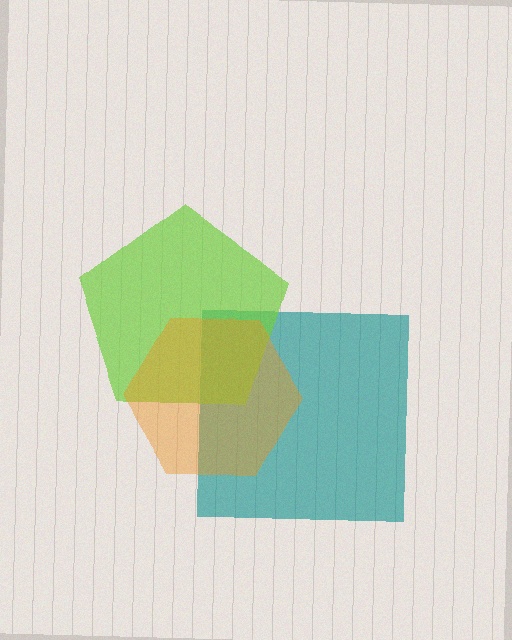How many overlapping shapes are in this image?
There are 3 overlapping shapes in the image.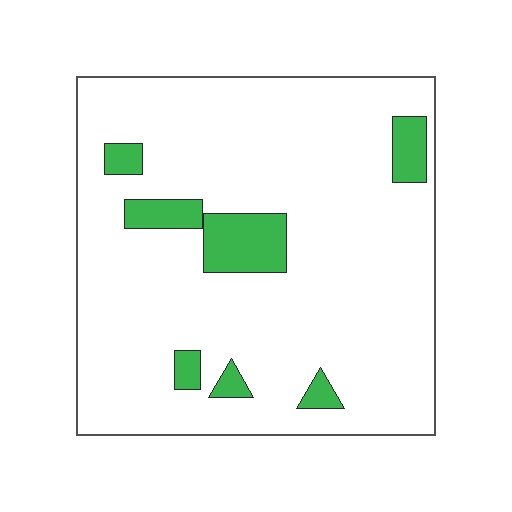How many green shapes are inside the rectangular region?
7.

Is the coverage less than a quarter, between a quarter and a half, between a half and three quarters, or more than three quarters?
Less than a quarter.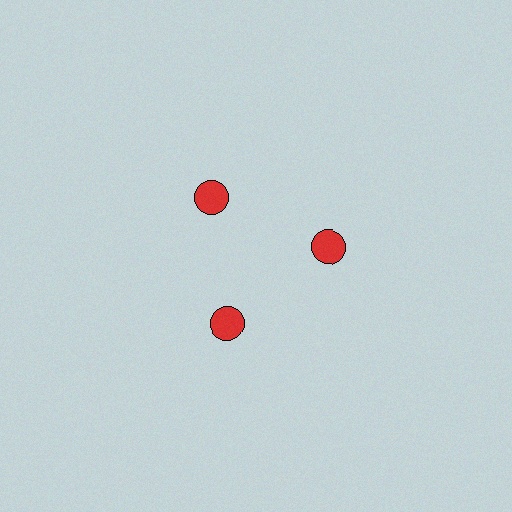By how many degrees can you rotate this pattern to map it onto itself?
The pattern maps onto itself every 120 degrees of rotation.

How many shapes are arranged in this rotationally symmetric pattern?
There are 3 shapes, arranged in 3 groups of 1.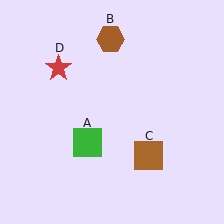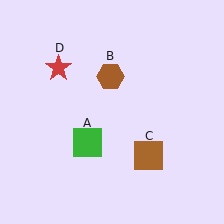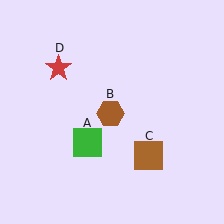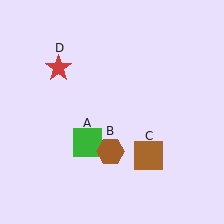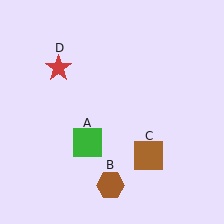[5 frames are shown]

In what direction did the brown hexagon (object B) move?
The brown hexagon (object B) moved down.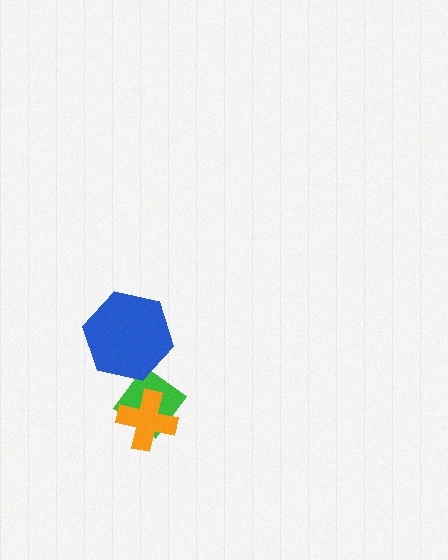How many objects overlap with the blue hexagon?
0 objects overlap with the blue hexagon.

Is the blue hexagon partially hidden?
No, no other shape covers it.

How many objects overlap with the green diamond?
1 object overlaps with the green diamond.